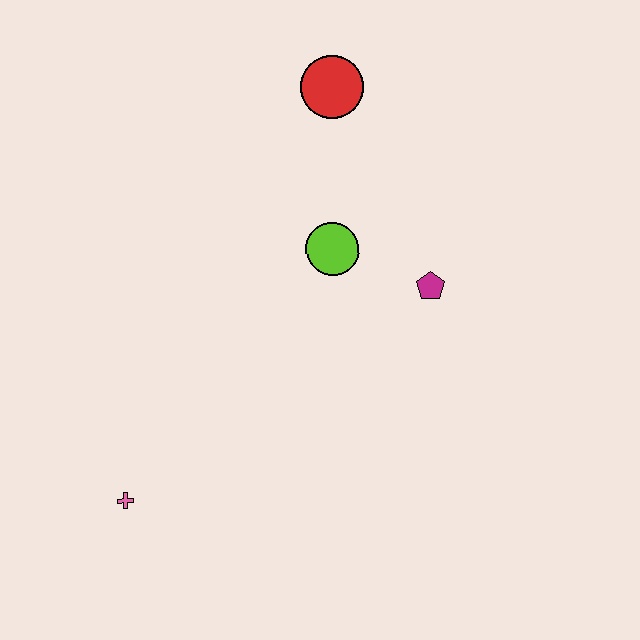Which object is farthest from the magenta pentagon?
The pink cross is farthest from the magenta pentagon.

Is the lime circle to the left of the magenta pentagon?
Yes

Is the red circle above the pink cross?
Yes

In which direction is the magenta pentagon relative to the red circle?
The magenta pentagon is below the red circle.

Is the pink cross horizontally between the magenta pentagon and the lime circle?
No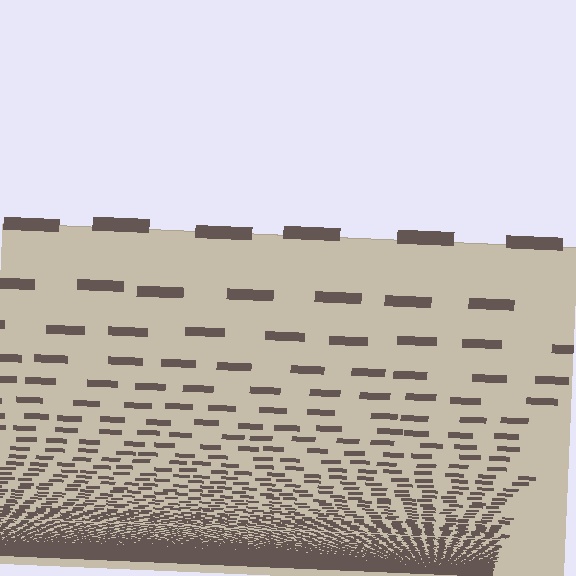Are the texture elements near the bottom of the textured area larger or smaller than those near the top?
Smaller. The gradient is inverted — elements near the bottom are smaller and denser.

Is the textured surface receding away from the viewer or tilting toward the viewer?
The surface appears to tilt toward the viewer. Texture elements get larger and sparser toward the top.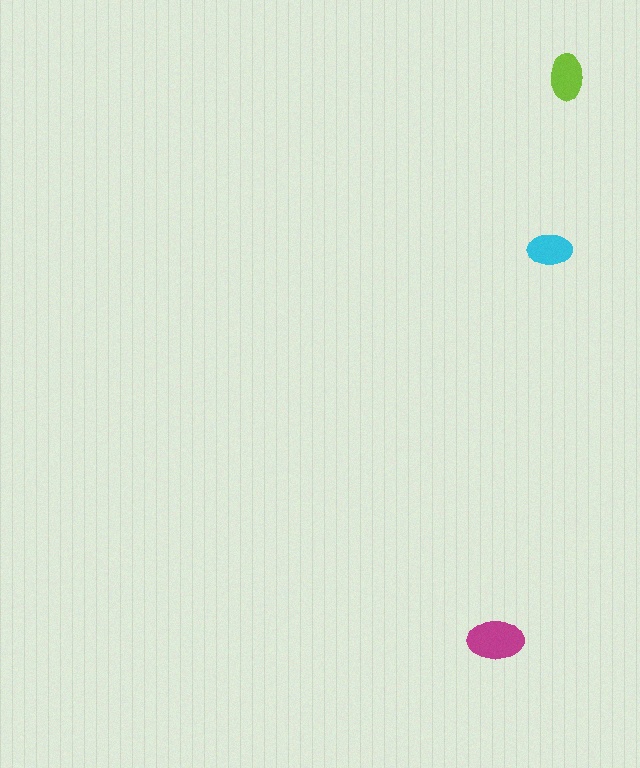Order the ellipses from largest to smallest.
the magenta one, the lime one, the cyan one.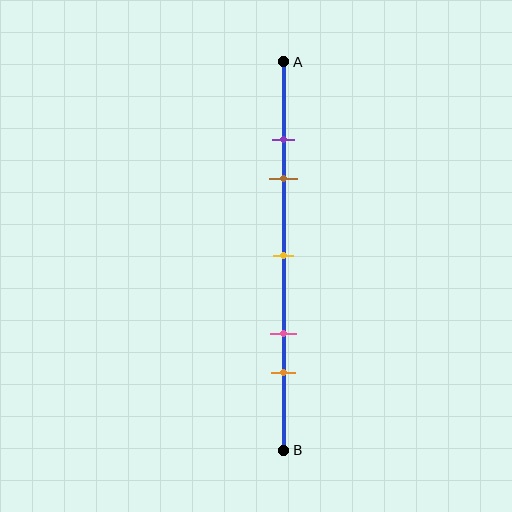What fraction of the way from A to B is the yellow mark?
The yellow mark is approximately 50% (0.5) of the way from A to B.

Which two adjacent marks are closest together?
The purple and brown marks are the closest adjacent pair.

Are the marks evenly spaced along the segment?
No, the marks are not evenly spaced.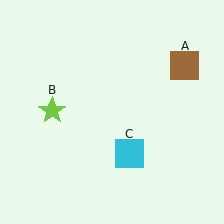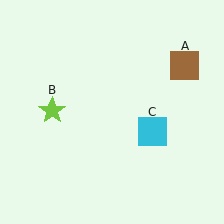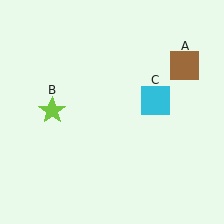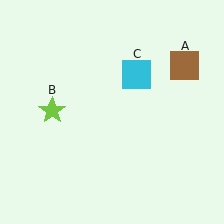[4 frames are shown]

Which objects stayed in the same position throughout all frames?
Brown square (object A) and lime star (object B) remained stationary.